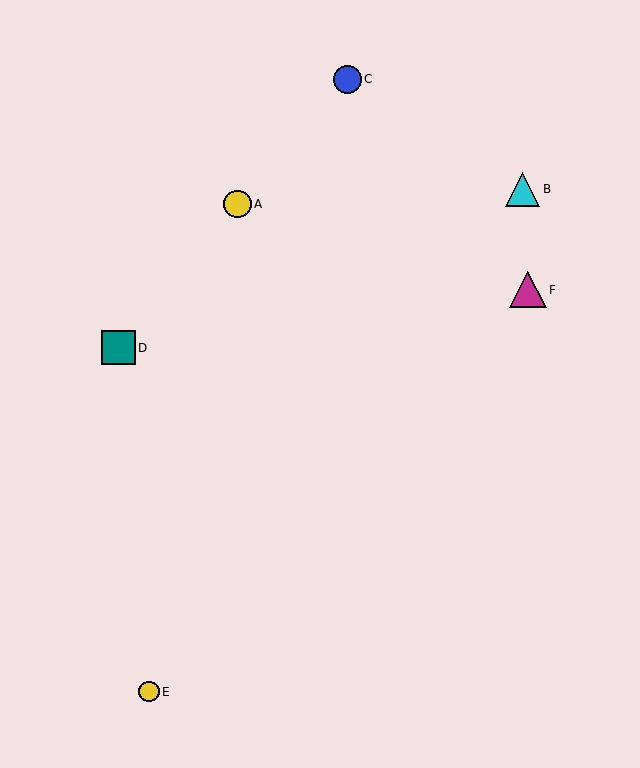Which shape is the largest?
The magenta triangle (labeled F) is the largest.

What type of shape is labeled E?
Shape E is a yellow circle.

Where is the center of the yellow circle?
The center of the yellow circle is at (238, 204).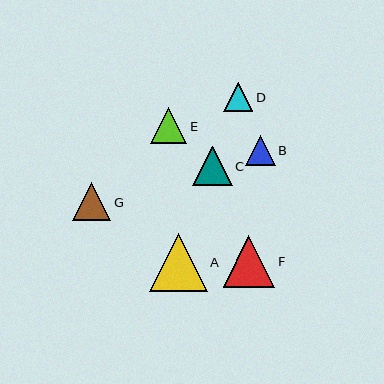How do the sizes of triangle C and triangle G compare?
Triangle C and triangle G are approximately the same size.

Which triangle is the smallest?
Triangle D is the smallest with a size of approximately 29 pixels.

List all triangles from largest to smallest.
From largest to smallest: A, F, C, G, E, B, D.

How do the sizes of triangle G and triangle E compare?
Triangle G and triangle E are approximately the same size.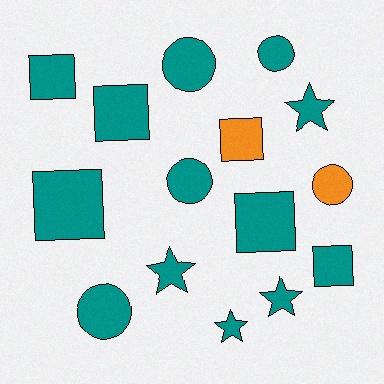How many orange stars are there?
There are no orange stars.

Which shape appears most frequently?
Square, with 6 objects.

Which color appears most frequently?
Teal, with 13 objects.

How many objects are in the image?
There are 15 objects.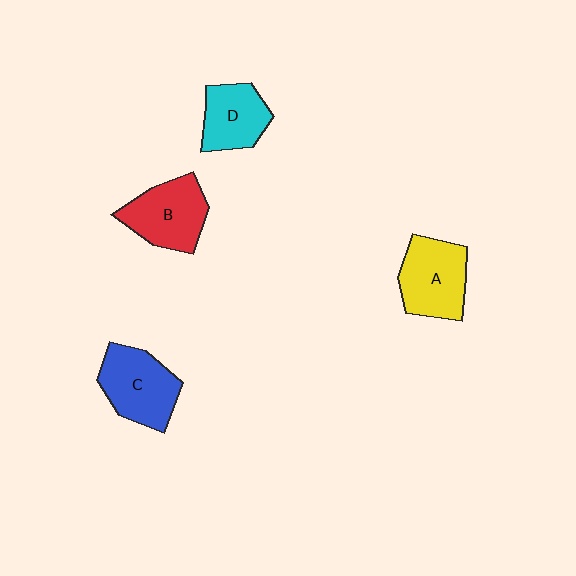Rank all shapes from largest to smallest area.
From largest to smallest: C (blue), A (yellow), B (red), D (cyan).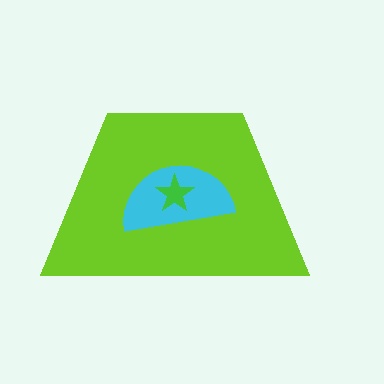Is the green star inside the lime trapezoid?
Yes.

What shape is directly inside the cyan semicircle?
The green star.